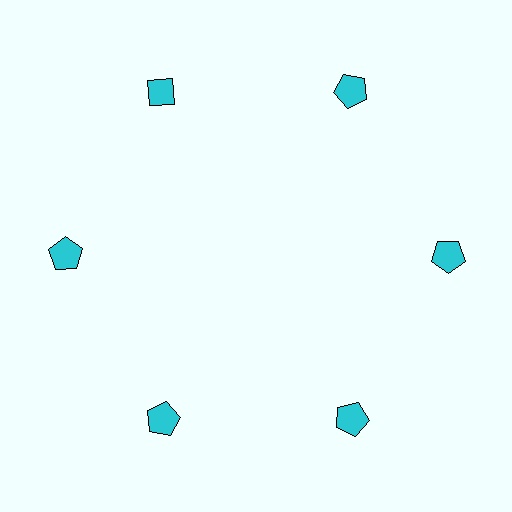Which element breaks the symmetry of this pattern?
The cyan diamond at roughly the 11 o'clock position breaks the symmetry. All other shapes are cyan pentagons.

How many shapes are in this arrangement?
There are 6 shapes arranged in a ring pattern.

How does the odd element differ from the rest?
It has a different shape: diamond instead of pentagon.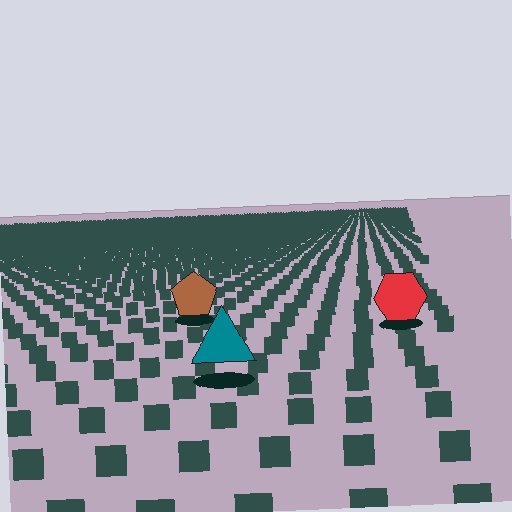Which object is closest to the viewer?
The teal triangle is closest. The texture marks near it are larger and more spread out.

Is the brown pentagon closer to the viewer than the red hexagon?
No. The red hexagon is closer — you can tell from the texture gradient: the ground texture is coarser near it.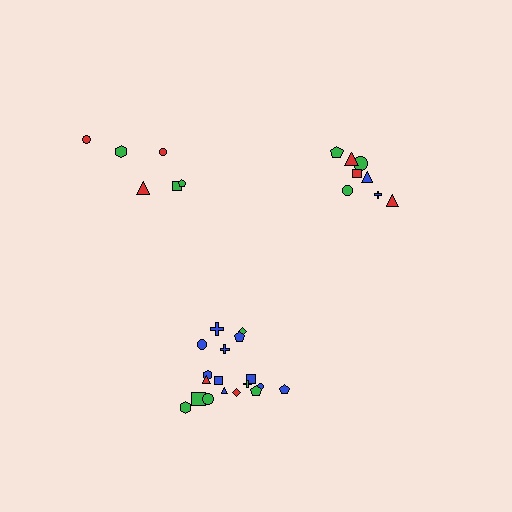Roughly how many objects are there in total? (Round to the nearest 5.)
Roughly 30 objects in total.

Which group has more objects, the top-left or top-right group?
The top-right group.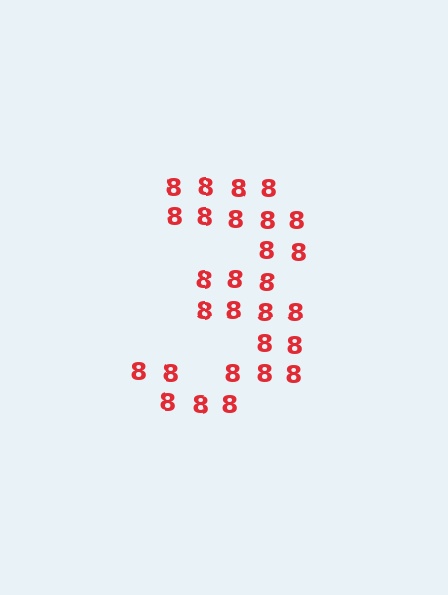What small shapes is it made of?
It is made of small digit 8's.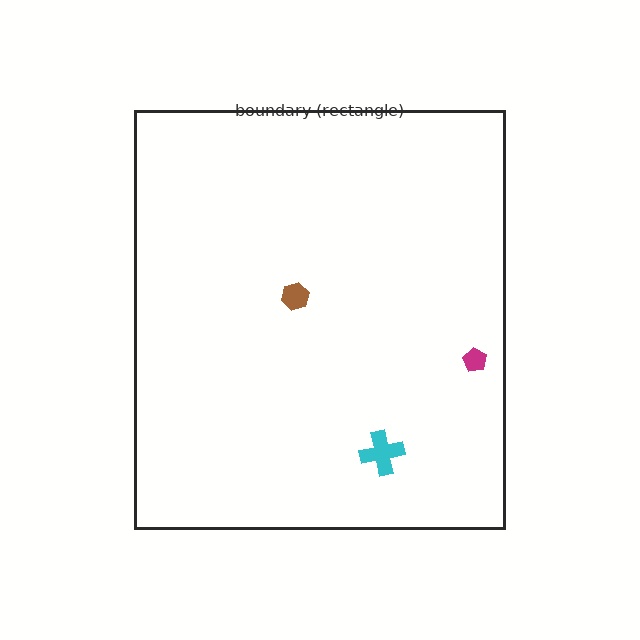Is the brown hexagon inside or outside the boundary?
Inside.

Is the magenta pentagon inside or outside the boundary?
Inside.